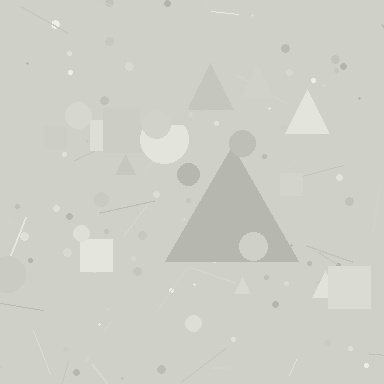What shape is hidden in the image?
A triangle is hidden in the image.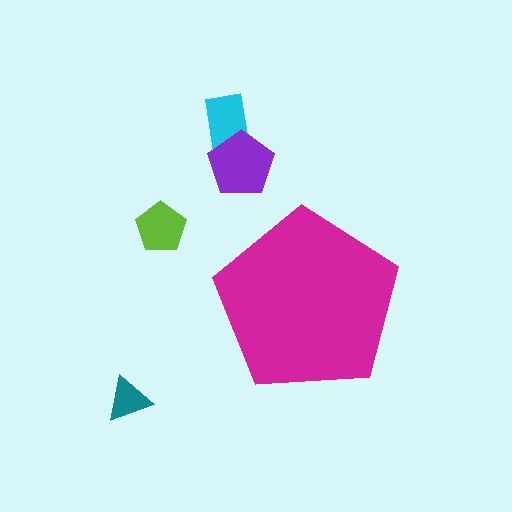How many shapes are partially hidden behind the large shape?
0 shapes are partially hidden.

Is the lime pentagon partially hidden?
No, the lime pentagon is fully visible.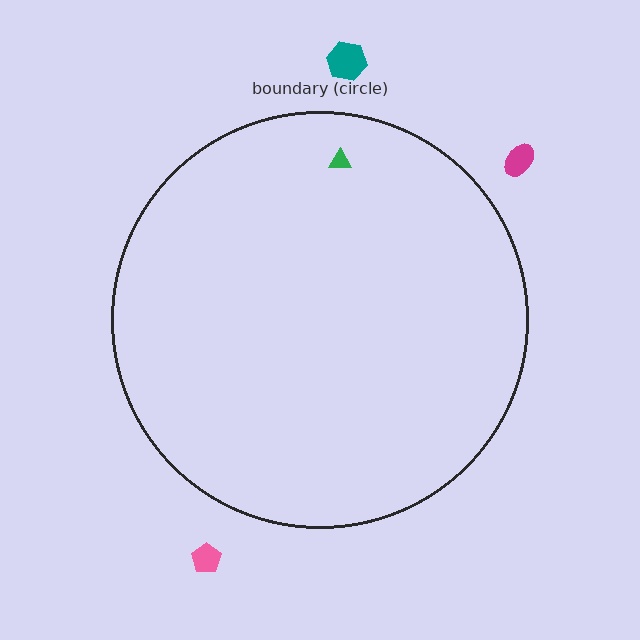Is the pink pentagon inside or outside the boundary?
Outside.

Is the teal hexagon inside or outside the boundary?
Outside.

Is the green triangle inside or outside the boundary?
Inside.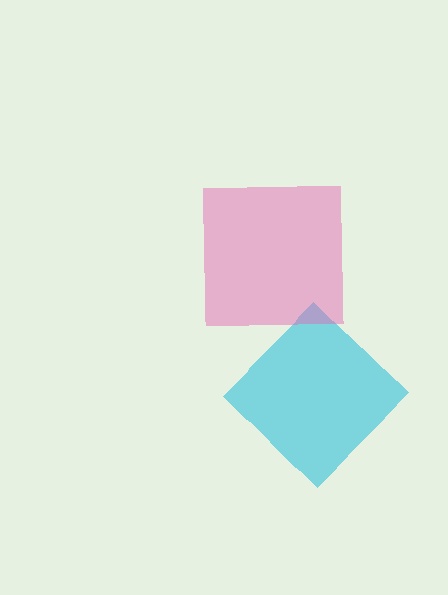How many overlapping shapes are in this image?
There are 2 overlapping shapes in the image.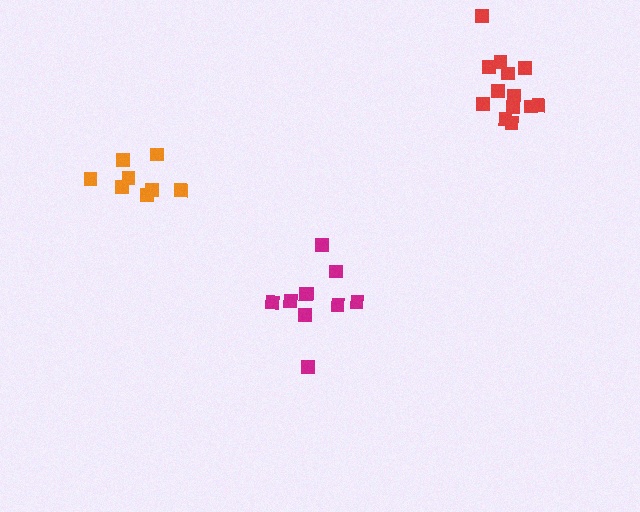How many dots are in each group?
Group 1: 10 dots, Group 2: 8 dots, Group 3: 13 dots (31 total).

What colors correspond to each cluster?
The clusters are colored: magenta, orange, red.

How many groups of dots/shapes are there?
There are 3 groups.